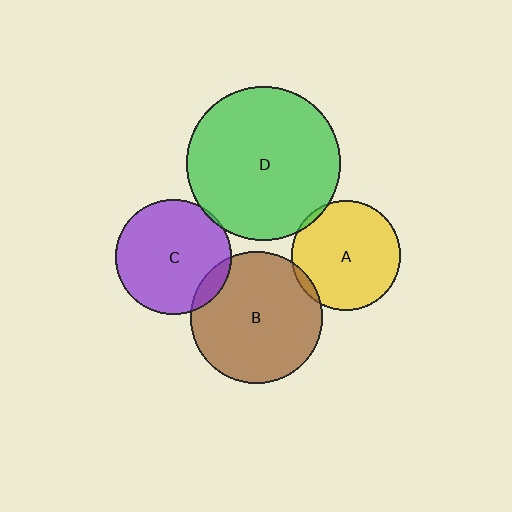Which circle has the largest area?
Circle D (green).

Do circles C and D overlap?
Yes.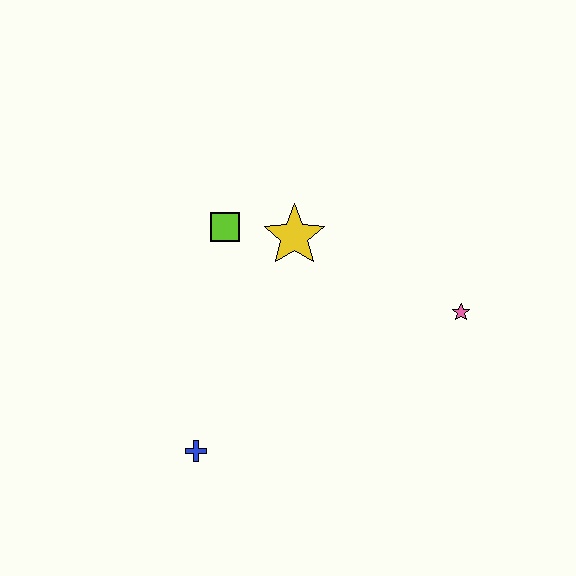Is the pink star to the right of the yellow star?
Yes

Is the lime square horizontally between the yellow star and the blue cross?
Yes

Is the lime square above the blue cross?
Yes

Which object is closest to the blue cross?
The lime square is closest to the blue cross.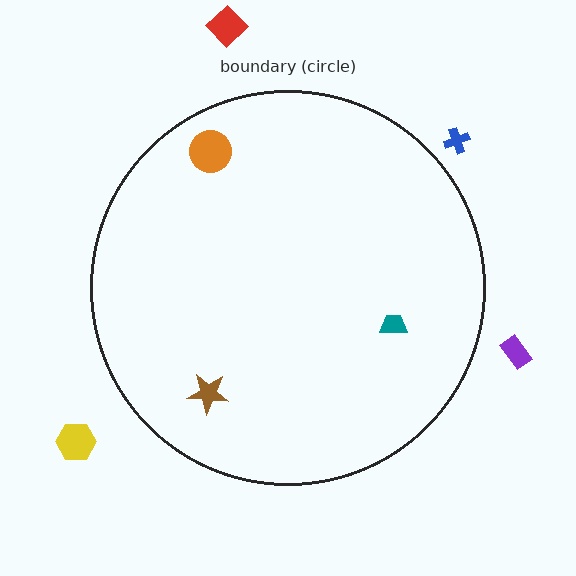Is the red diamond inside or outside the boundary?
Outside.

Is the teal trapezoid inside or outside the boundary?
Inside.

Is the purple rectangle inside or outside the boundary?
Outside.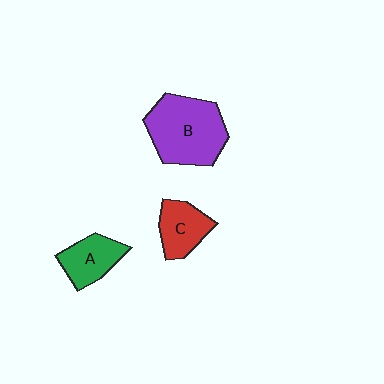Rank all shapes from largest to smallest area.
From largest to smallest: B (purple), C (red), A (green).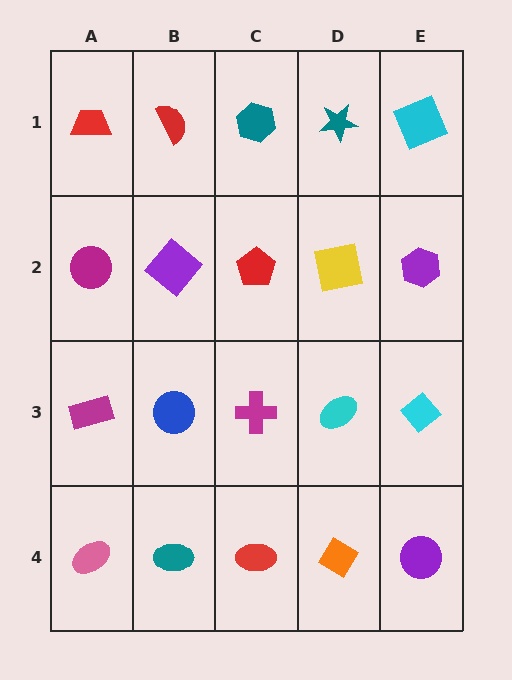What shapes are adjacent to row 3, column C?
A red pentagon (row 2, column C), a red ellipse (row 4, column C), a blue circle (row 3, column B), a cyan ellipse (row 3, column D).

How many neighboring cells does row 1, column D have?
3.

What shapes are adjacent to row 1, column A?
A magenta circle (row 2, column A), a red semicircle (row 1, column B).